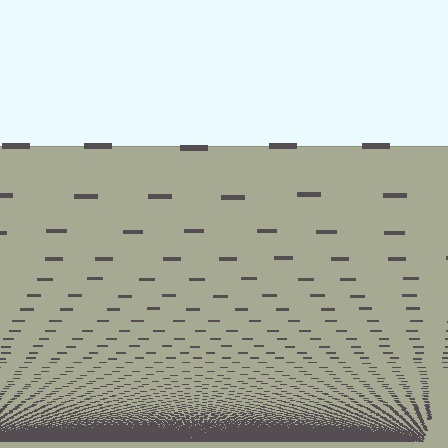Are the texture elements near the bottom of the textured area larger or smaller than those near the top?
Smaller. The gradient is inverted — elements near the bottom are smaller and denser.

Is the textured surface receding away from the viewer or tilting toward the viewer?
The surface appears to tilt toward the viewer. Texture elements get larger and sparser toward the top.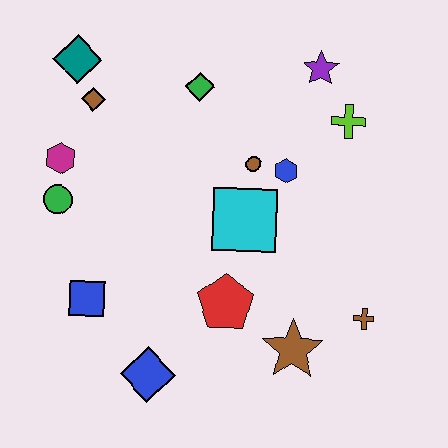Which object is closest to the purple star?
The lime cross is closest to the purple star.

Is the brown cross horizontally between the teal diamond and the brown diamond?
No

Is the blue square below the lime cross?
Yes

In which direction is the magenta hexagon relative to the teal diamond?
The magenta hexagon is below the teal diamond.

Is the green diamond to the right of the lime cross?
No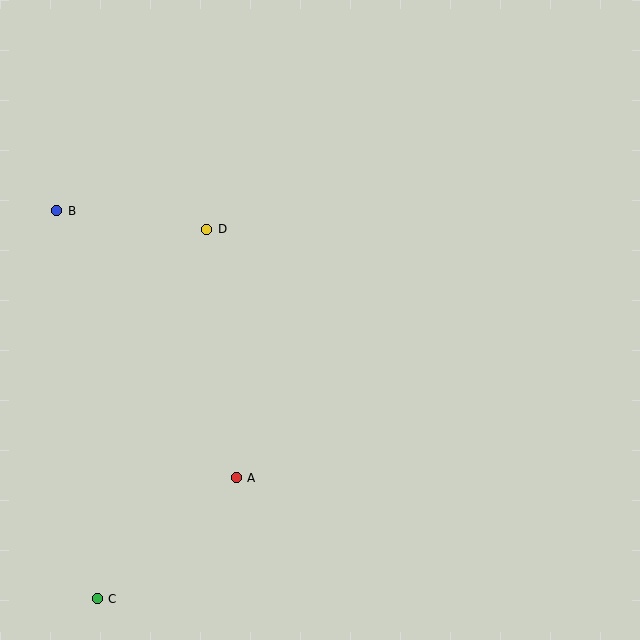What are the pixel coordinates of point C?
Point C is at (97, 599).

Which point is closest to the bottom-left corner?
Point C is closest to the bottom-left corner.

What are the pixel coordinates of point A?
Point A is at (236, 478).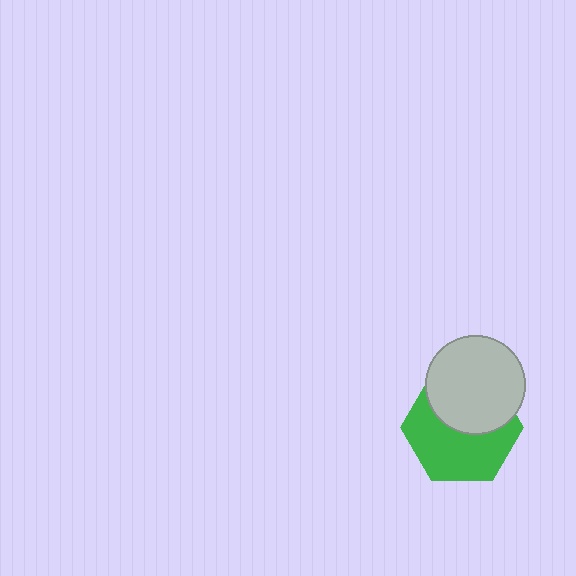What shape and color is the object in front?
The object in front is a light gray circle.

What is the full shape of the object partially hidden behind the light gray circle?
The partially hidden object is a green hexagon.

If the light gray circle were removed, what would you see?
You would see the complete green hexagon.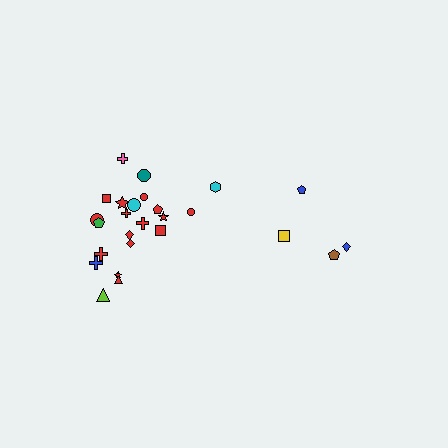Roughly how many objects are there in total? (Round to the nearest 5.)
Roughly 25 objects in total.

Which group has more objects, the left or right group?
The left group.